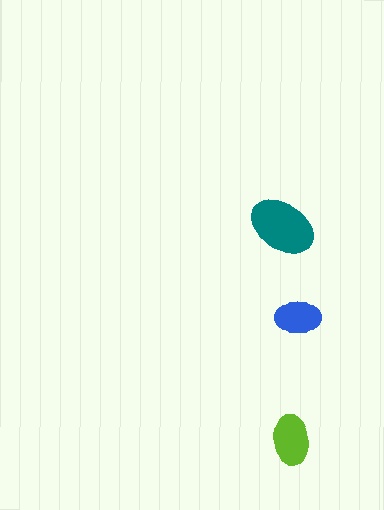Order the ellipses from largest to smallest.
the teal one, the lime one, the blue one.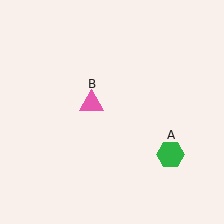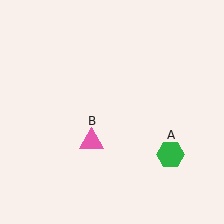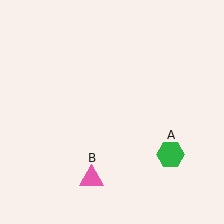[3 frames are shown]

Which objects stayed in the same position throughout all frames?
Green hexagon (object A) remained stationary.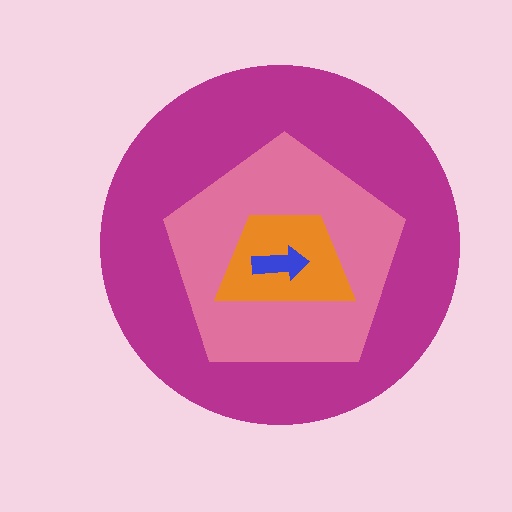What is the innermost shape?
The blue arrow.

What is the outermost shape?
The magenta circle.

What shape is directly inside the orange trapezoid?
The blue arrow.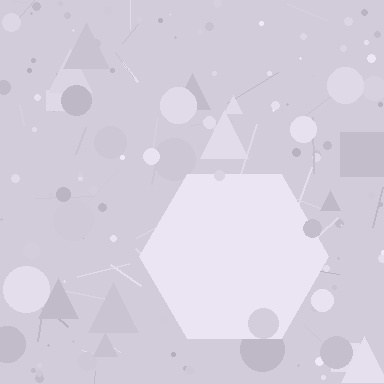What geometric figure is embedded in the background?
A hexagon is embedded in the background.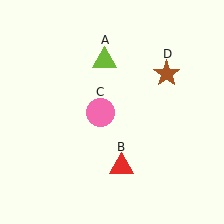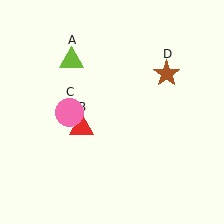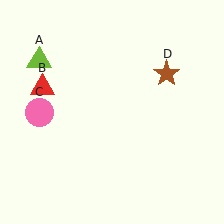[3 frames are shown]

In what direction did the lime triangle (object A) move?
The lime triangle (object A) moved left.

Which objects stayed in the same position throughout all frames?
Brown star (object D) remained stationary.